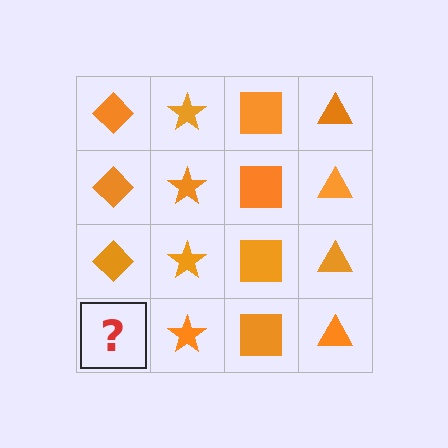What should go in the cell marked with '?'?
The missing cell should contain an orange diamond.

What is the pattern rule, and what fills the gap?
The rule is that each column has a consistent shape. The gap should be filled with an orange diamond.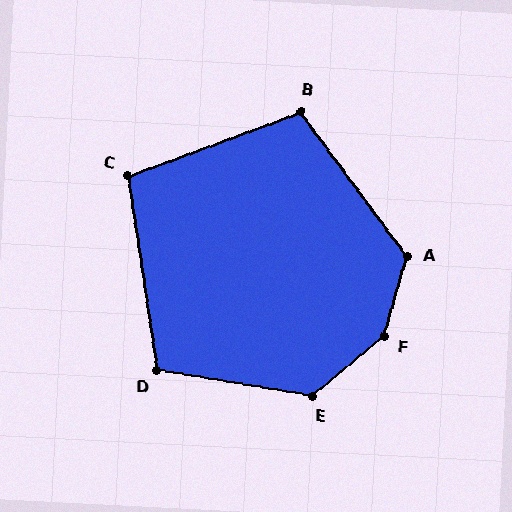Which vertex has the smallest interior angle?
C, at approximately 102 degrees.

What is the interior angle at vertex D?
Approximately 108 degrees (obtuse).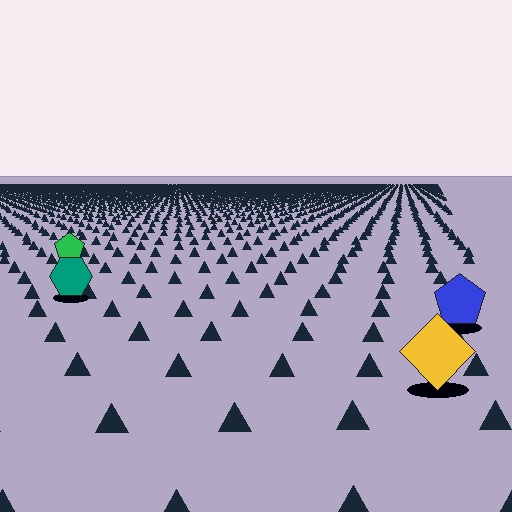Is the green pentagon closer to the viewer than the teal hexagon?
No. The teal hexagon is closer — you can tell from the texture gradient: the ground texture is coarser near it.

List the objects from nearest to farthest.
From nearest to farthest: the yellow diamond, the blue pentagon, the teal hexagon, the green pentagon.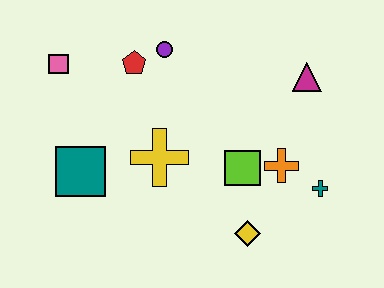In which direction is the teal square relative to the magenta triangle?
The teal square is to the left of the magenta triangle.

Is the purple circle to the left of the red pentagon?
No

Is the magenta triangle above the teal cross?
Yes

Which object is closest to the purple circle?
The red pentagon is closest to the purple circle.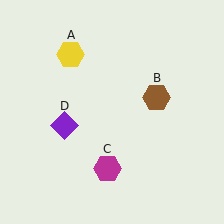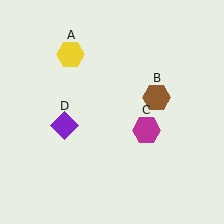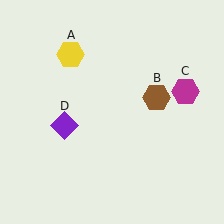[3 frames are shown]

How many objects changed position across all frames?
1 object changed position: magenta hexagon (object C).